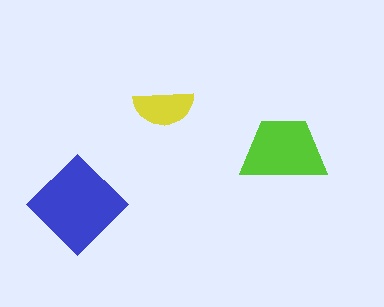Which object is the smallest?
The yellow semicircle.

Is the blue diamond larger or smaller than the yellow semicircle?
Larger.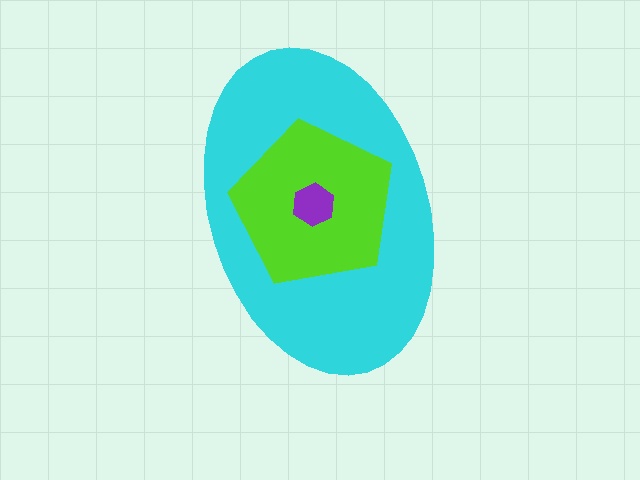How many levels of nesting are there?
3.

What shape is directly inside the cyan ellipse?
The lime pentagon.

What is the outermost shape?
The cyan ellipse.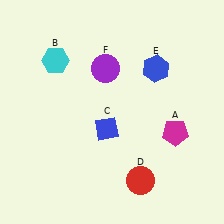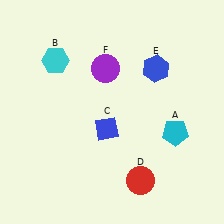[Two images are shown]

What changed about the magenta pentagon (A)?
In Image 1, A is magenta. In Image 2, it changed to cyan.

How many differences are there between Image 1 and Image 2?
There is 1 difference between the two images.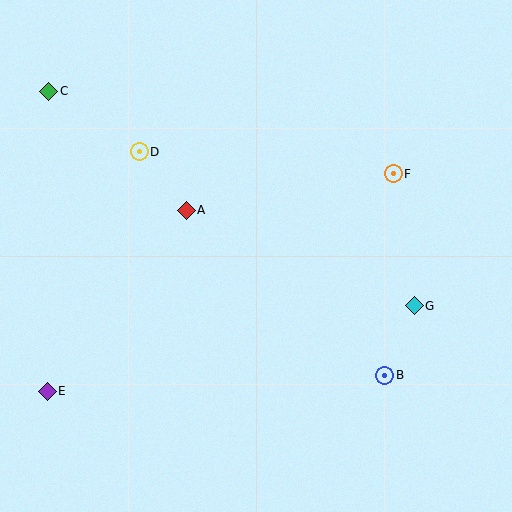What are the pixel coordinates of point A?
Point A is at (186, 210).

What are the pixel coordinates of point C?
Point C is at (49, 91).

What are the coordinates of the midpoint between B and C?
The midpoint between B and C is at (217, 233).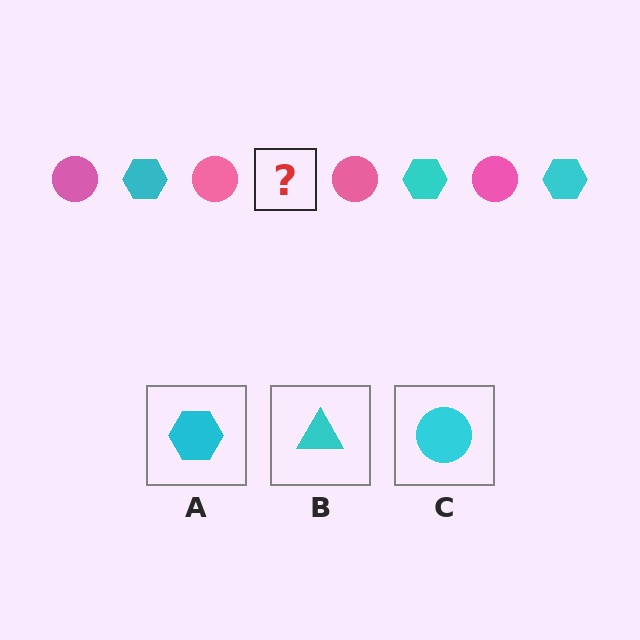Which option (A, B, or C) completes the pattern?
A.